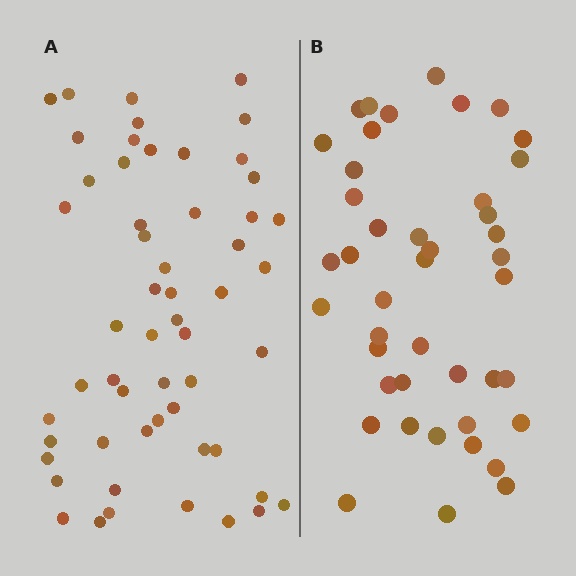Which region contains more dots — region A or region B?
Region A (the left region) has more dots.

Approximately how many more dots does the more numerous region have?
Region A has roughly 12 or so more dots than region B.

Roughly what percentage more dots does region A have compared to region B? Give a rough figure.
About 30% more.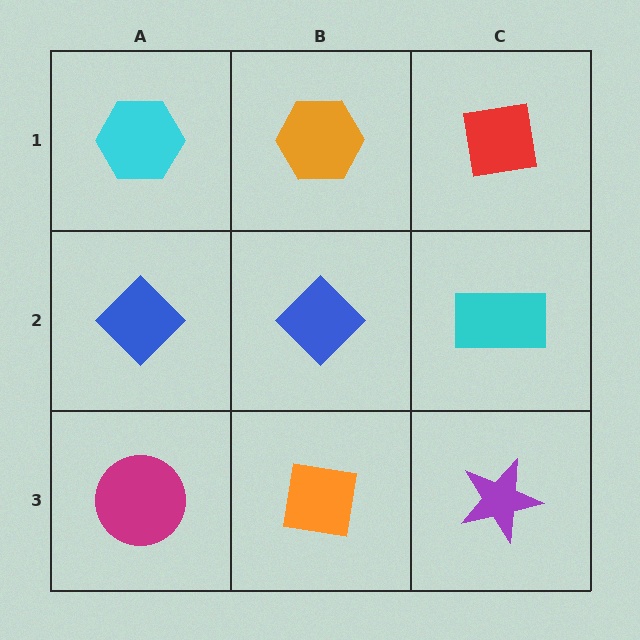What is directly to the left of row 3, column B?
A magenta circle.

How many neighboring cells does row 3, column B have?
3.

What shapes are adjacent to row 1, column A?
A blue diamond (row 2, column A), an orange hexagon (row 1, column B).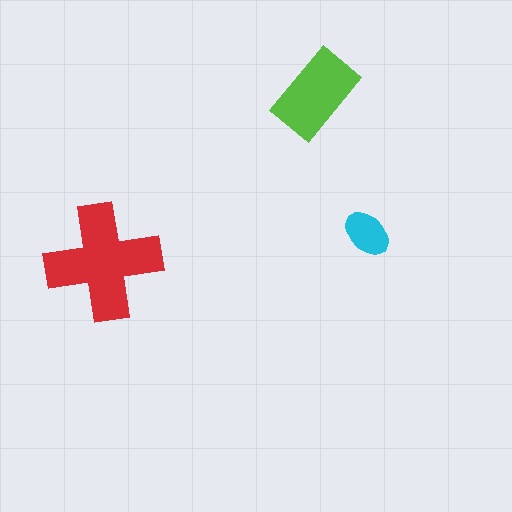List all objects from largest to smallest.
The red cross, the lime rectangle, the cyan ellipse.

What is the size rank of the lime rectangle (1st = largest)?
2nd.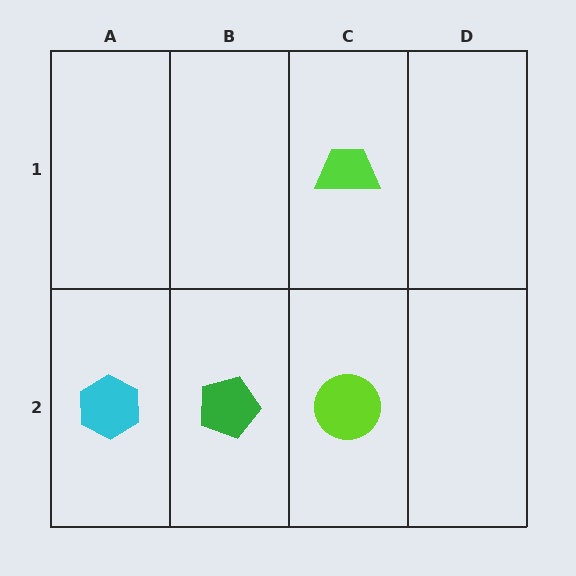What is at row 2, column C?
A lime circle.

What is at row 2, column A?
A cyan hexagon.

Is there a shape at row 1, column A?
No, that cell is empty.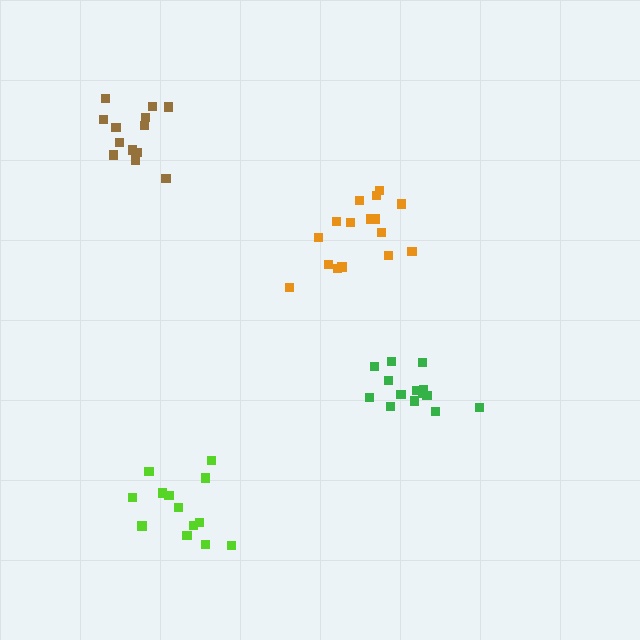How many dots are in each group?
Group 1: 14 dots, Group 2: 13 dots, Group 3: 13 dots, Group 4: 16 dots (56 total).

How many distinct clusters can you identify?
There are 4 distinct clusters.